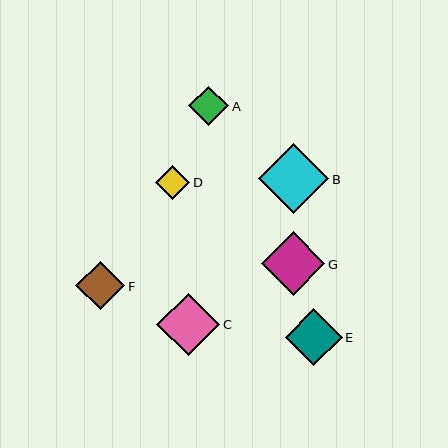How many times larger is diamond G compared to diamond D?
Diamond G is approximately 1.9 times the size of diamond D.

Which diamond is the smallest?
Diamond D is the smallest with a size of approximately 34 pixels.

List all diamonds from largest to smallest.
From largest to smallest: B, G, C, E, F, A, D.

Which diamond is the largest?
Diamond B is the largest with a size of approximately 71 pixels.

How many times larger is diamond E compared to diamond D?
Diamond E is approximately 1.6 times the size of diamond D.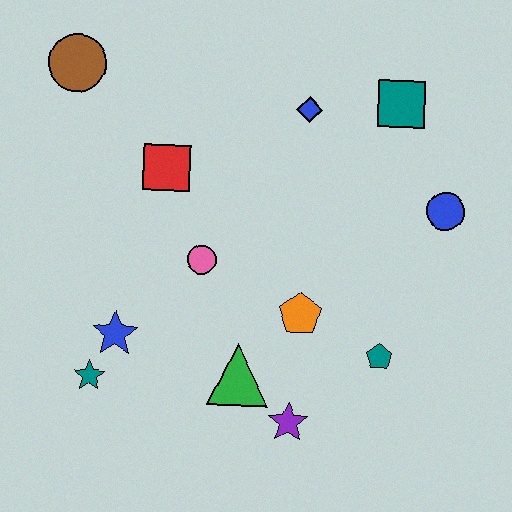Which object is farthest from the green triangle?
The brown circle is farthest from the green triangle.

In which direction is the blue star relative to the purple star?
The blue star is to the left of the purple star.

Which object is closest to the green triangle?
The purple star is closest to the green triangle.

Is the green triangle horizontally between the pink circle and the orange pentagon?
Yes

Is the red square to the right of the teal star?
Yes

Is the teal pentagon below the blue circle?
Yes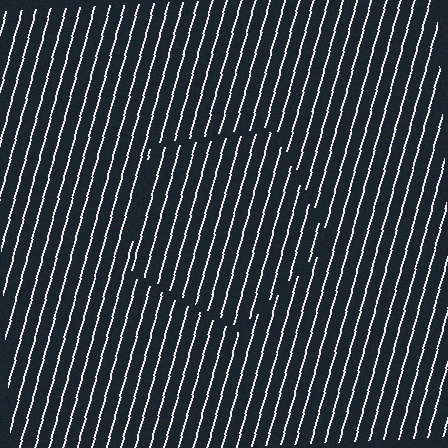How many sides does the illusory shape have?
5 sides — the line-ends trace a pentagon.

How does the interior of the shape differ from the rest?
The interior of the shape contains the same grating, shifted by half a period — the contour is defined by the phase discontinuity where line-ends from the inner and outer gratings abut.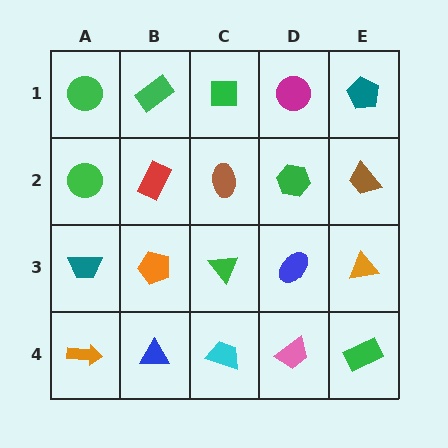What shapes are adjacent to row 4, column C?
A green triangle (row 3, column C), a blue triangle (row 4, column B), a pink trapezoid (row 4, column D).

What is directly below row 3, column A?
An orange arrow.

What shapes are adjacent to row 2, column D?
A magenta circle (row 1, column D), a blue ellipse (row 3, column D), a brown ellipse (row 2, column C), a brown trapezoid (row 2, column E).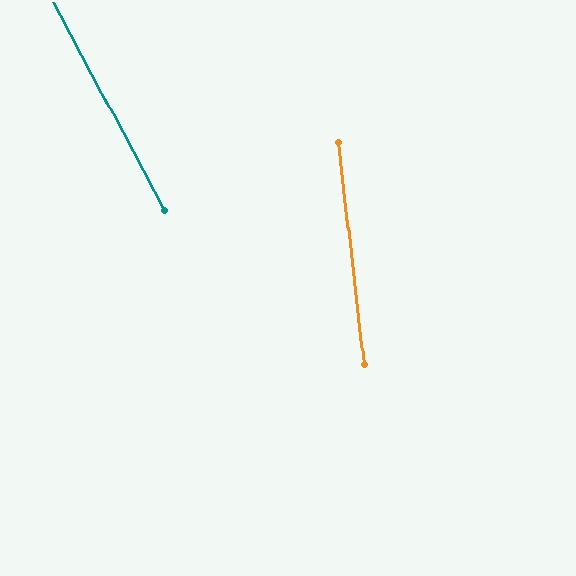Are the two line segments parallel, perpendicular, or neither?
Neither parallel nor perpendicular — they differ by about 22°.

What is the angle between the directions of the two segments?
Approximately 22 degrees.